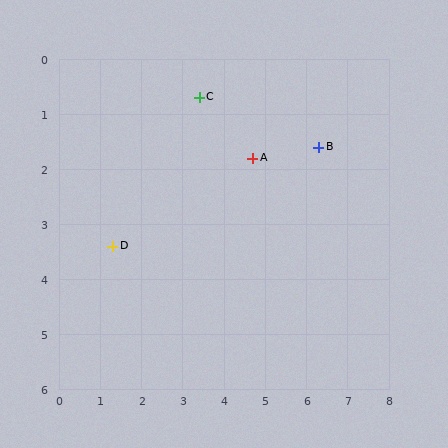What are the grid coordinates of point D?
Point D is at approximately (1.3, 3.4).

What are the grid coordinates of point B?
Point B is at approximately (6.3, 1.6).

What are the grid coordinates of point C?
Point C is at approximately (3.4, 0.7).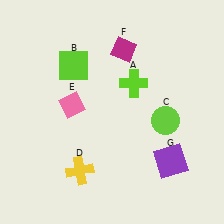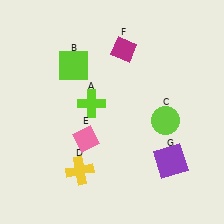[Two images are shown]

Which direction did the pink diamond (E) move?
The pink diamond (E) moved down.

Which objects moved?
The objects that moved are: the lime cross (A), the pink diamond (E).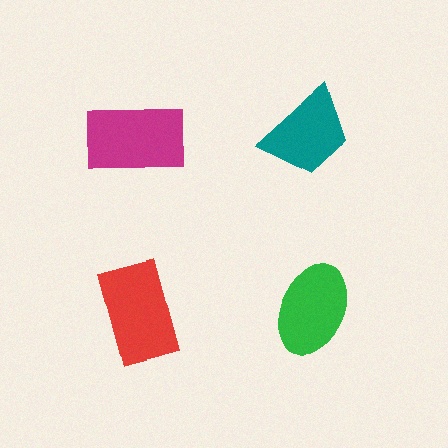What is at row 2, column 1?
A red rectangle.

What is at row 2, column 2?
A green ellipse.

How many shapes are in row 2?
2 shapes.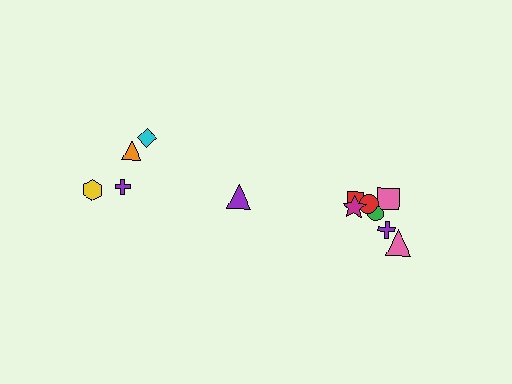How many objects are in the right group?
There are 7 objects.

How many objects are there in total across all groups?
There are 12 objects.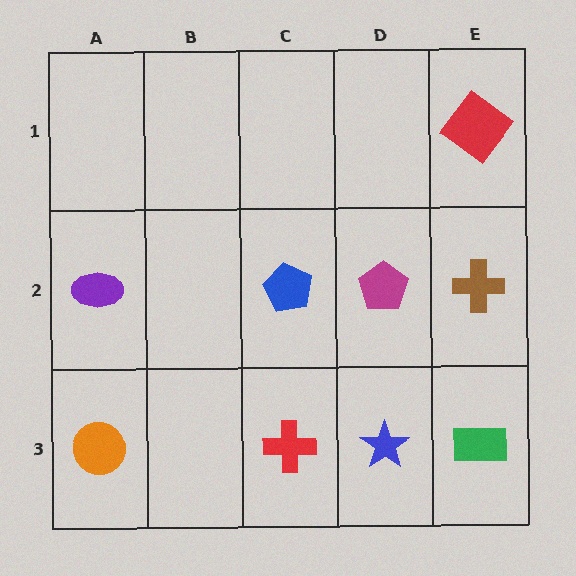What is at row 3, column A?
An orange circle.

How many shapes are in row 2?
4 shapes.